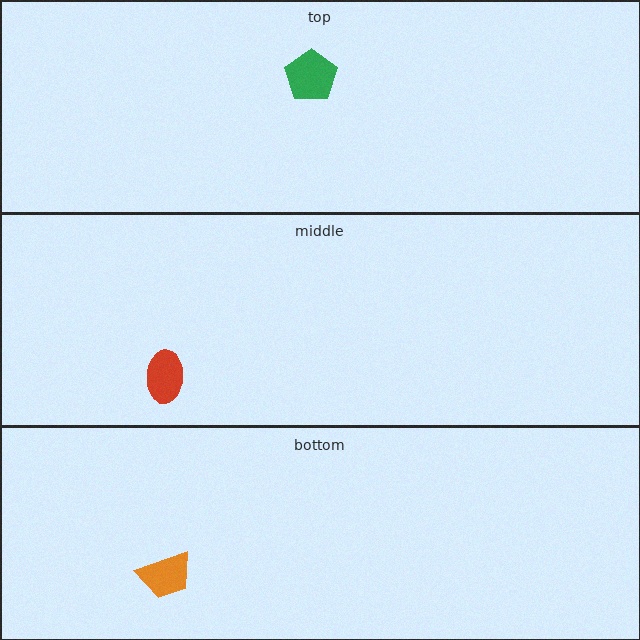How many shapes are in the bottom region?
1.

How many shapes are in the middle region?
1.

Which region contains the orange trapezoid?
The bottom region.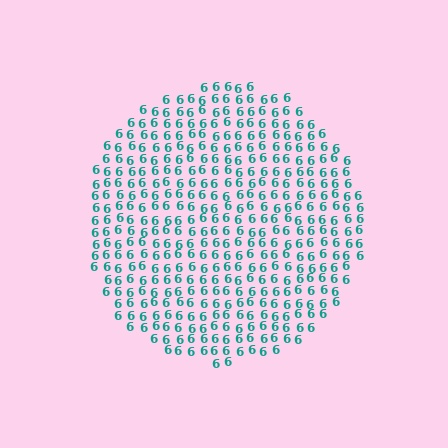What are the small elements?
The small elements are digit 6's.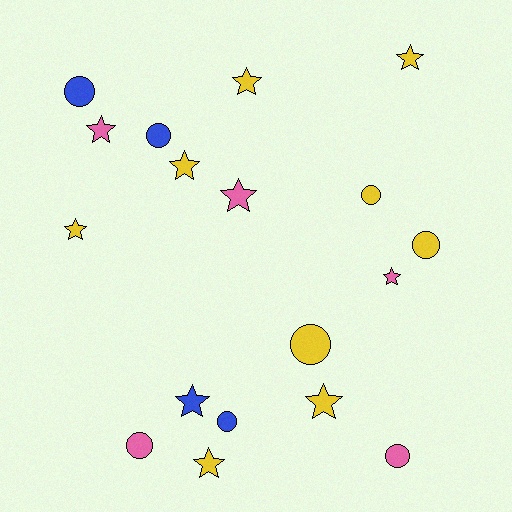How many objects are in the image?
There are 18 objects.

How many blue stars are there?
There is 1 blue star.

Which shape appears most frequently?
Star, with 10 objects.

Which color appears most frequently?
Yellow, with 9 objects.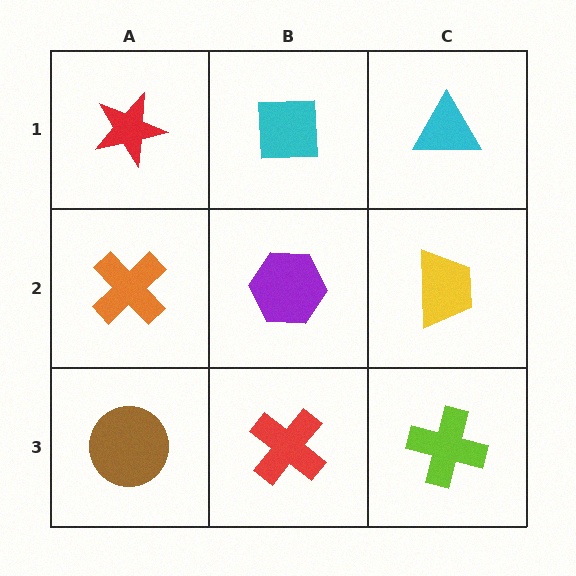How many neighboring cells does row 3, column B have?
3.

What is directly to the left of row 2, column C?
A purple hexagon.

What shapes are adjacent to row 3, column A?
An orange cross (row 2, column A), a red cross (row 3, column B).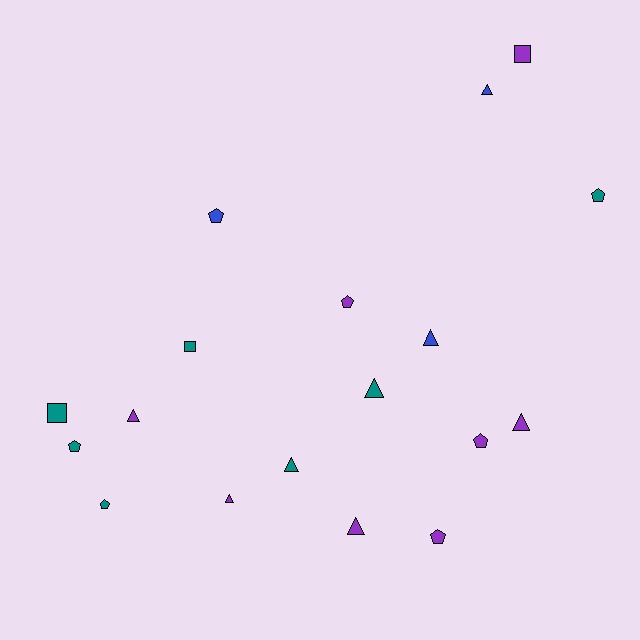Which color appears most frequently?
Purple, with 8 objects.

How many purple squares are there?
There is 1 purple square.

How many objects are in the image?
There are 18 objects.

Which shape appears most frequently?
Triangle, with 8 objects.